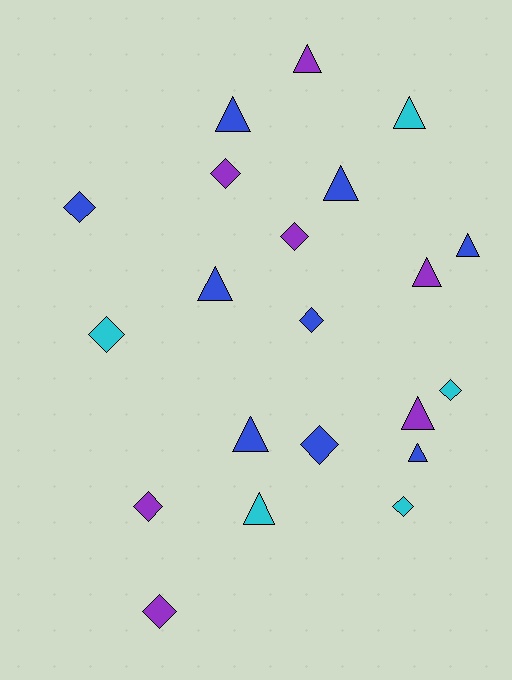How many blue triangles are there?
There are 6 blue triangles.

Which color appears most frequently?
Blue, with 9 objects.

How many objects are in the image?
There are 21 objects.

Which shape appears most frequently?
Triangle, with 11 objects.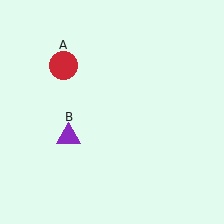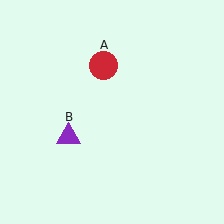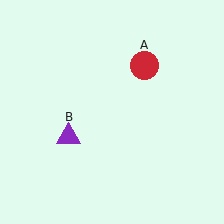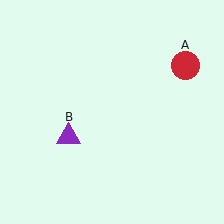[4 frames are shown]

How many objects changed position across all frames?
1 object changed position: red circle (object A).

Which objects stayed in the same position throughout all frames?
Purple triangle (object B) remained stationary.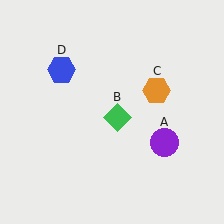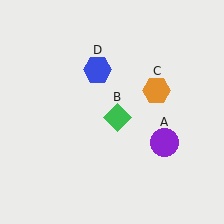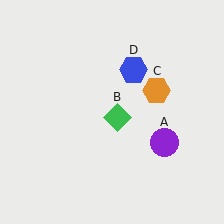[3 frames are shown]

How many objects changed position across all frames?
1 object changed position: blue hexagon (object D).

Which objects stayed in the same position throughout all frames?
Purple circle (object A) and green diamond (object B) and orange hexagon (object C) remained stationary.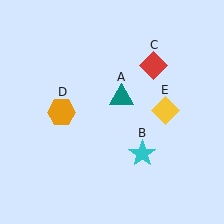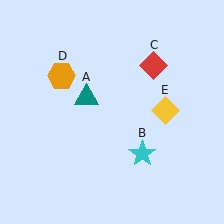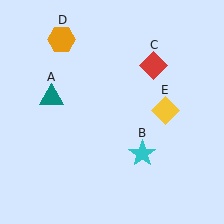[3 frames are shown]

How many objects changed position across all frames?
2 objects changed position: teal triangle (object A), orange hexagon (object D).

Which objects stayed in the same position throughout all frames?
Cyan star (object B) and red diamond (object C) and yellow diamond (object E) remained stationary.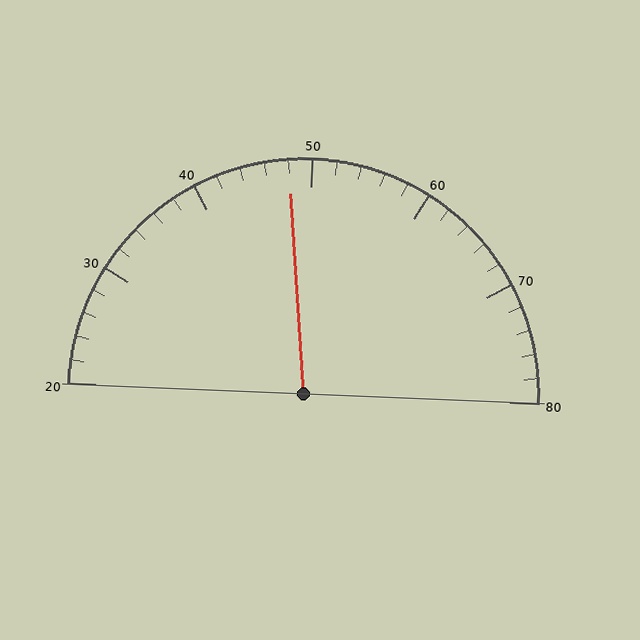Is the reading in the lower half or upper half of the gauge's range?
The reading is in the lower half of the range (20 to 80).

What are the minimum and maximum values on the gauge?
The gauge ranges from 20 to 80.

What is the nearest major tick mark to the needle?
The nearest major tick mark is 50.